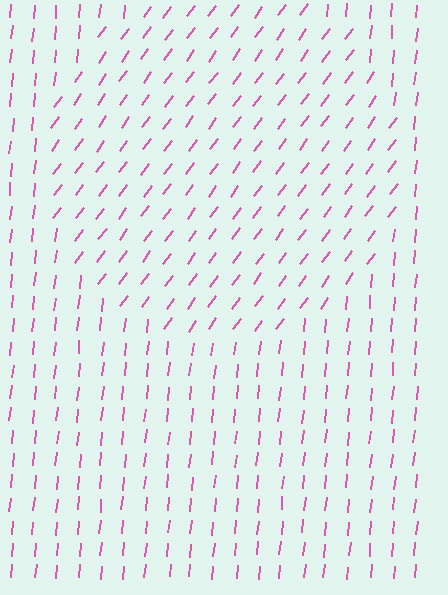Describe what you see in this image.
The image is filled with small pink line segments. A circle region in the image has lines oriented differently from the surrounding lines, creating a visible texture boundary.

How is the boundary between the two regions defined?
The boundary is defined purely by a change in line orientation (approximately 30 degrees difference). All lines are the same color and thickness.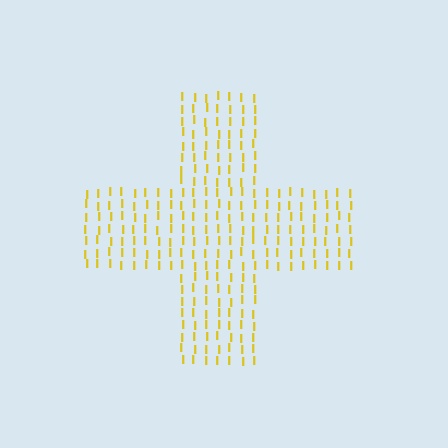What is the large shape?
The large shape is a cross.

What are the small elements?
The small elements are letter I's.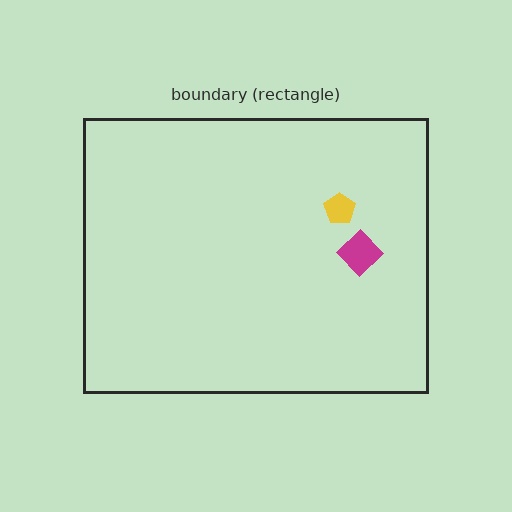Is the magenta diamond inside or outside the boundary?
Inside.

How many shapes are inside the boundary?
2 inside, 0 outside.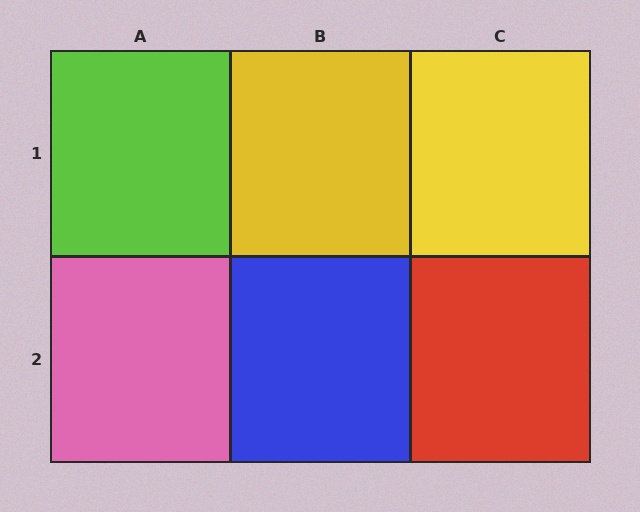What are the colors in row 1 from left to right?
Lime, yellow, yellow.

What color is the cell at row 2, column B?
Blue.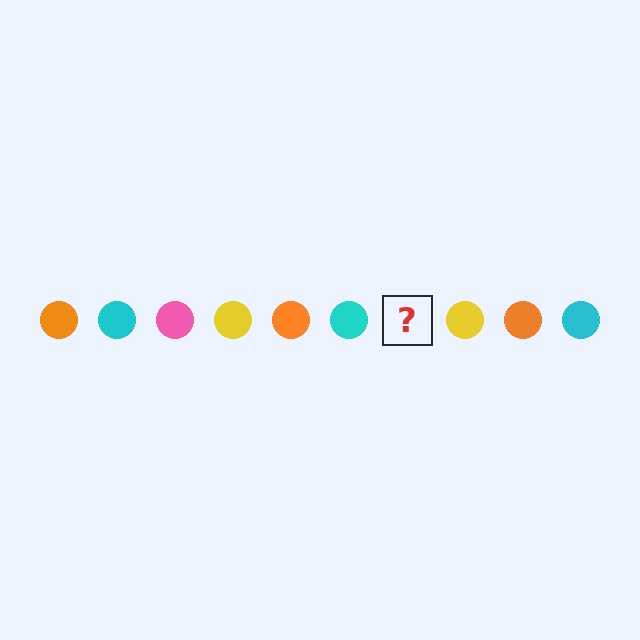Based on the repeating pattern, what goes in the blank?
The blank should be a pink circle.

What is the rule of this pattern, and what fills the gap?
The rule is that the pattern cycles through orange, cyan, pink, yellow circles. The gap should be filled with a pink circle.